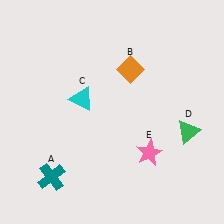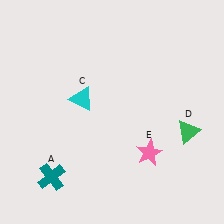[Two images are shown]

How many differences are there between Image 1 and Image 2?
There is 1 difference between the two images.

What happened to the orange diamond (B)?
The orange diamond (B) was removed in Image 2. It was in the top-right area of Image 1.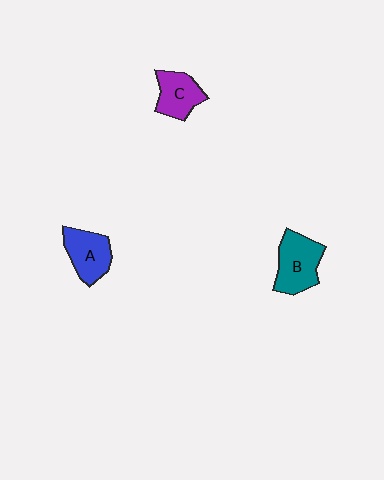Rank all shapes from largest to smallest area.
From largest to smallest: B (teal), A (blue), C (purple).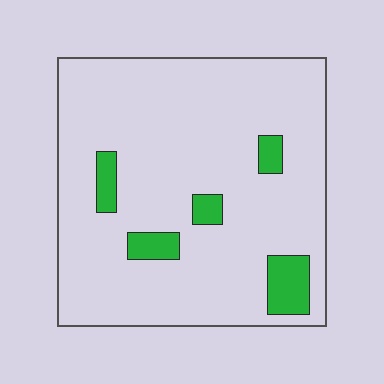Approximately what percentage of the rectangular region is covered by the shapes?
Approximately 10%.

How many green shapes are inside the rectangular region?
5.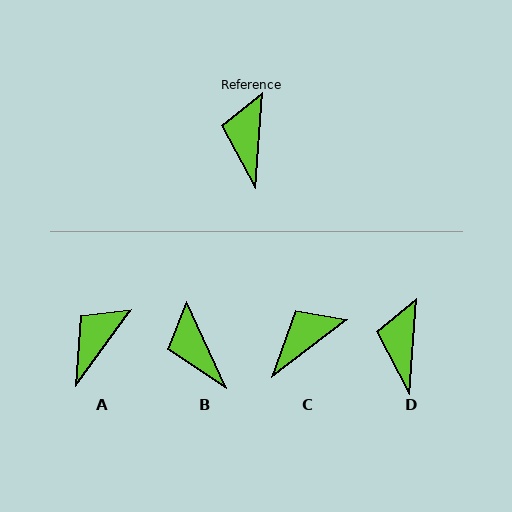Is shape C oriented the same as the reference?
No, it is off by about 48 degrees.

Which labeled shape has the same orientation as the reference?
D.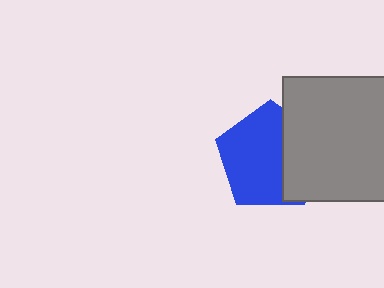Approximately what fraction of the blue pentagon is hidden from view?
Roughly 35% of the blue pentagon is hidden behind the gray square.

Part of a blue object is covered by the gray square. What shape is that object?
It is a pentagon.